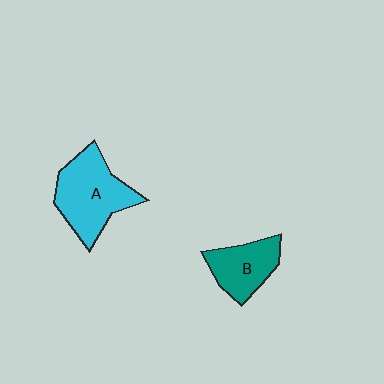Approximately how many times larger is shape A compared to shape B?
Approximately 1.5 times.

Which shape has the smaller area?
Shape B (teal).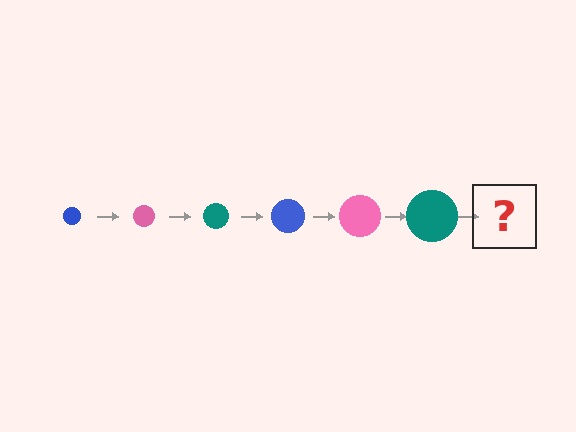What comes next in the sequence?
The next element should be a blue circle, larger than the previous one.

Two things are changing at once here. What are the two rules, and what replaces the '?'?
The two rules are that the circle grows larger each step and the color cycles through blue, pink, and teal. The '?' should be a blue circle, larger than the previous one.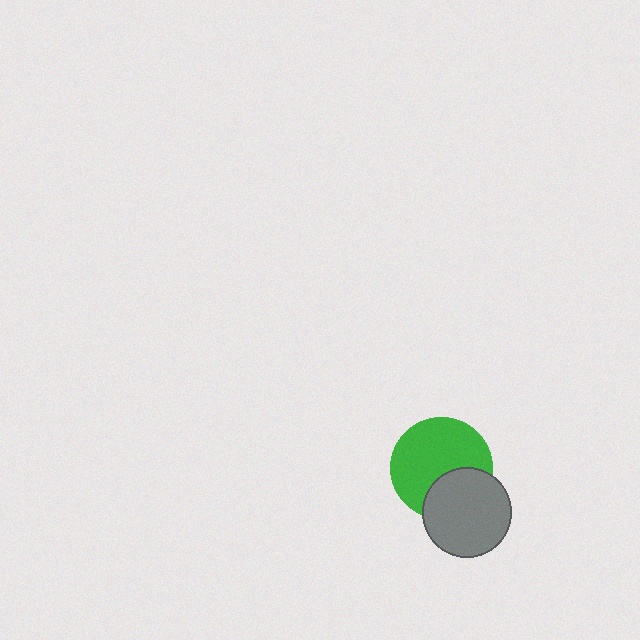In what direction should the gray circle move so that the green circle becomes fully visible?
The gray circle should move down. That is the shortest direction to clear the overlap and leave the green circle fully visible.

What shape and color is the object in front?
The object in front is a gray circle.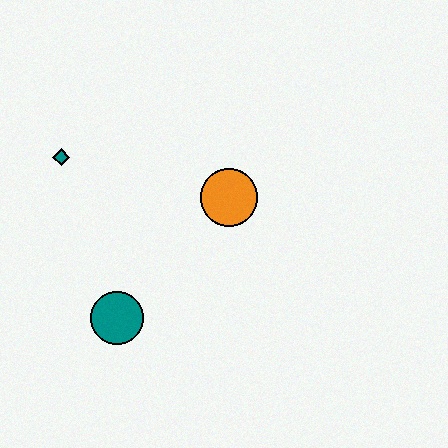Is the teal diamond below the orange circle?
No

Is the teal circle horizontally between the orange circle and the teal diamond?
Yes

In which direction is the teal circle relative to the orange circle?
The teal circle is below the orange circle.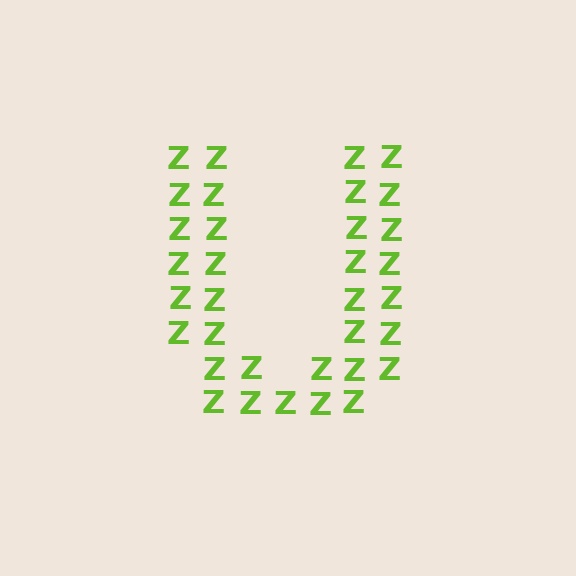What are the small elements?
The small elements are letter Z's.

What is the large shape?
The large shape is the letter U.